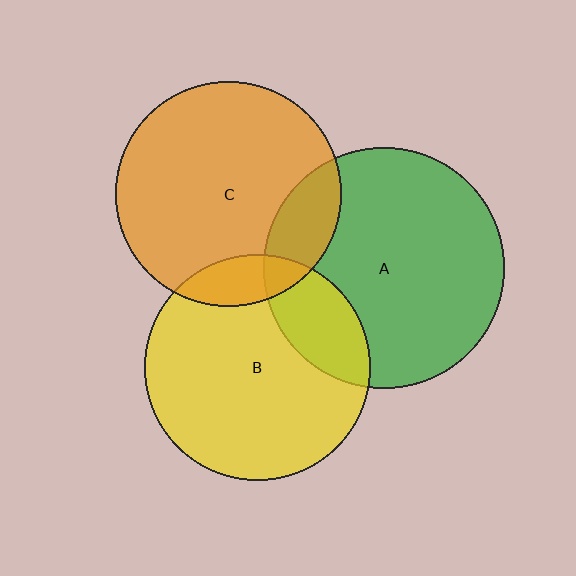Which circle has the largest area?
Circle A (green).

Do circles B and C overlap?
Yes.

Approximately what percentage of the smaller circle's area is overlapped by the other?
Approximately 10%.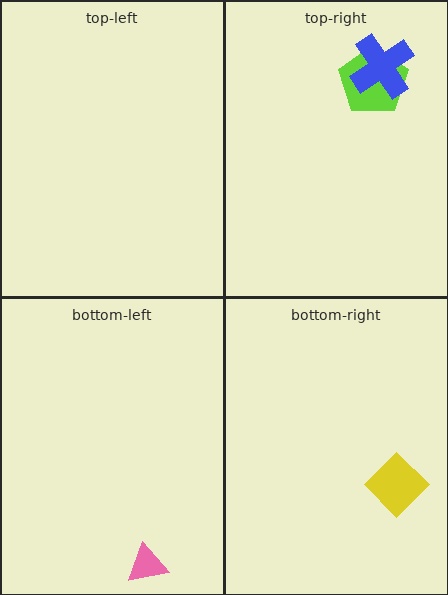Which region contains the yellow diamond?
The bottom-right region.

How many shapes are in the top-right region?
2.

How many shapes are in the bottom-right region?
1.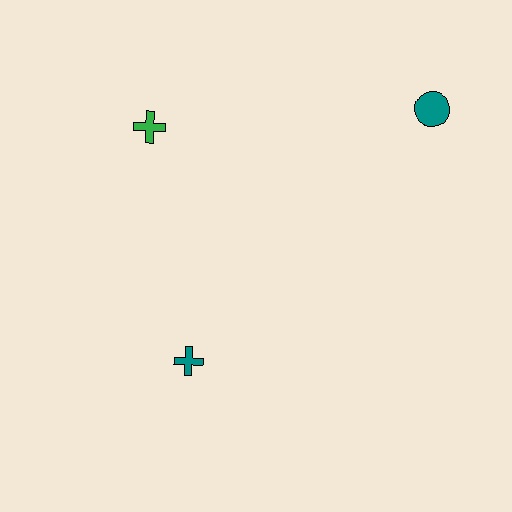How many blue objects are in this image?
There are no blue objects.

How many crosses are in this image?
There are 2 crosses.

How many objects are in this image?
There are 3 objects.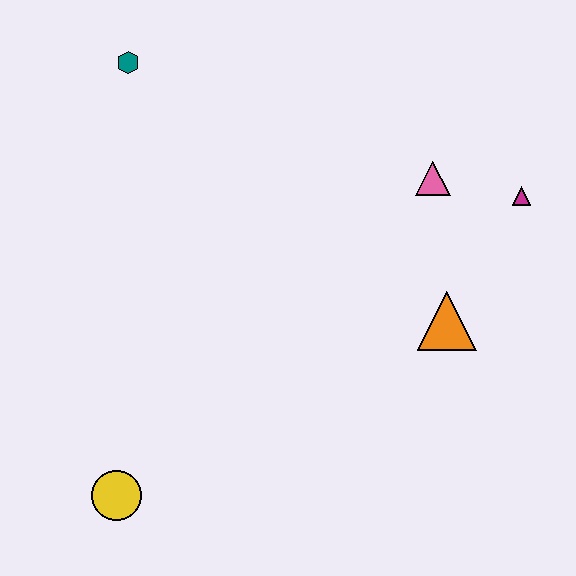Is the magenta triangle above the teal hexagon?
No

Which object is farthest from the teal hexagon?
The yellow circle is farthest from the teal hexagon.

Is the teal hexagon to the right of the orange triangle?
No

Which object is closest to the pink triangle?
The magenta triangle is closest to the pink triangle.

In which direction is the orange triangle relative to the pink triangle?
The orange triangle is below the pink triangle.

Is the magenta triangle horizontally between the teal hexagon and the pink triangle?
No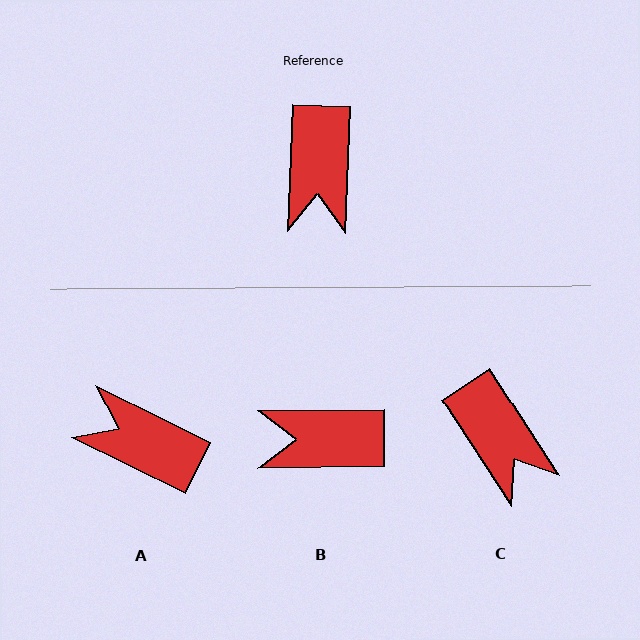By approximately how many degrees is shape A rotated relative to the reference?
Approximately 114 degrees clockwise.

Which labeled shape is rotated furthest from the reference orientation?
A, about 114 degrees away.